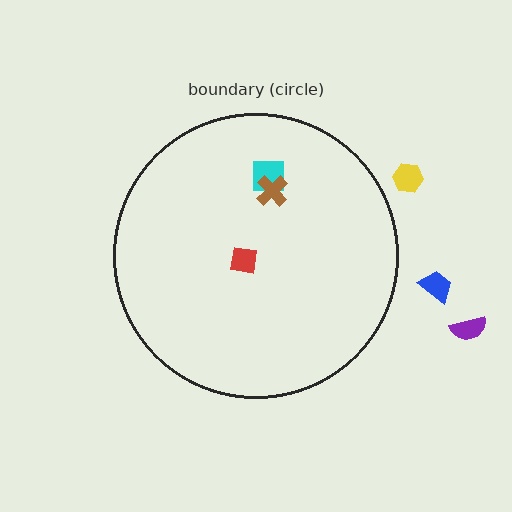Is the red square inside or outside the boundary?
Inside.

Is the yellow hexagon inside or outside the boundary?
Outside.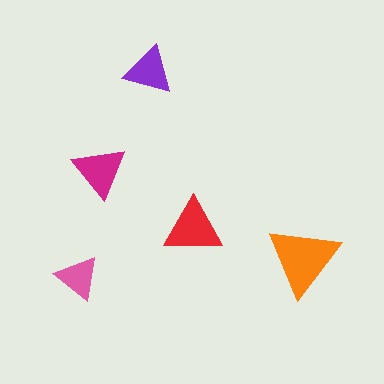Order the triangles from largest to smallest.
the orange one, the red one, the magenta one, the purple one, the pink one.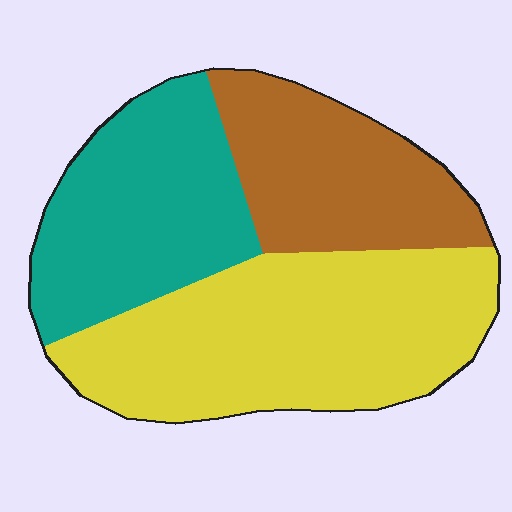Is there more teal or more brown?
Teal.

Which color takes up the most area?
Yellow, at roughly 45%.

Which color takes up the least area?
Brown, at roughly 25%.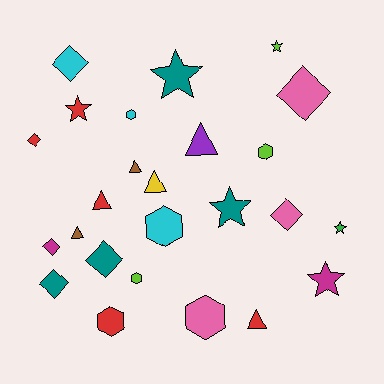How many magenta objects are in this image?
There are 2 magenta objects.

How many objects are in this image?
There are 25 objects.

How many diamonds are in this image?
There are 7 diamonds.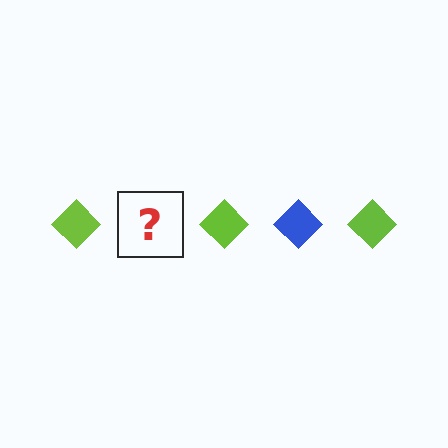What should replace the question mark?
The question mark should be replaced with a blue diamond.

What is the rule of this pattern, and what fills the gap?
The rule is that the pattern cycles through lime, blue diamonds. The gap should be filled with a blue diamond.